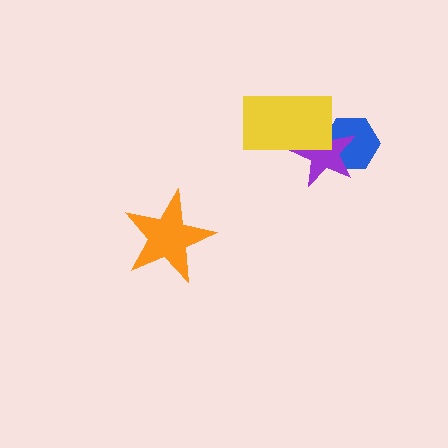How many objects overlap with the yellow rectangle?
1 object overlaps with the yellow rectangle.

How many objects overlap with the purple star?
2 objects overlap with the purple star.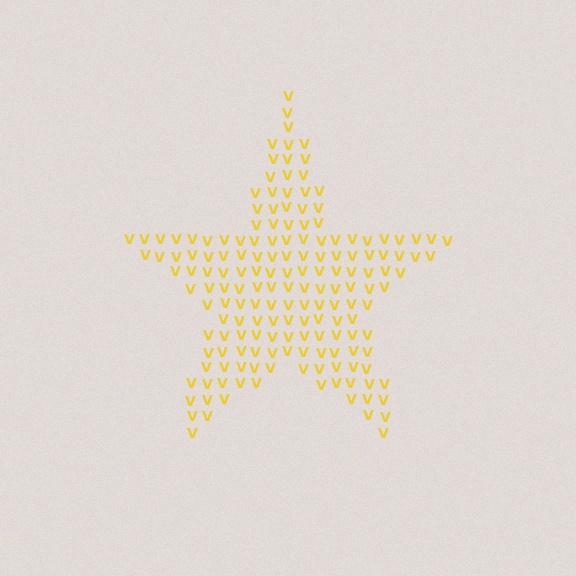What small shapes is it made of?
It is made of small letter V's.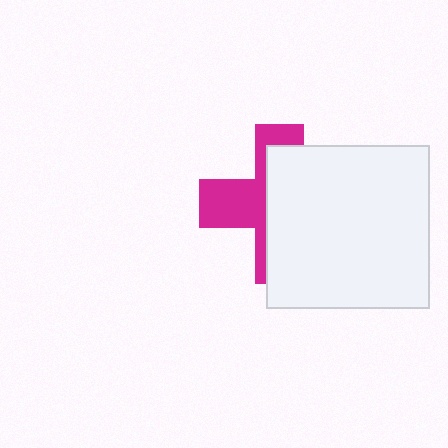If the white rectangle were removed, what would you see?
You would see the complete magenta cross.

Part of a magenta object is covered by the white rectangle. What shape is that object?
It is a cross.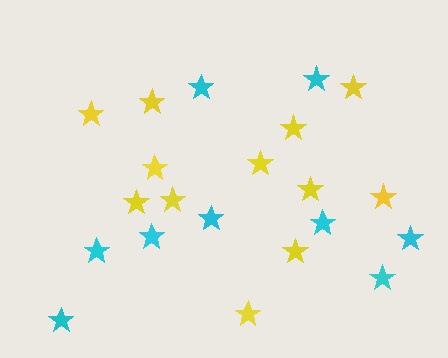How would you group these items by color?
There are 2 groups: one group of yellow stars (12) and one group of cyan stars (9).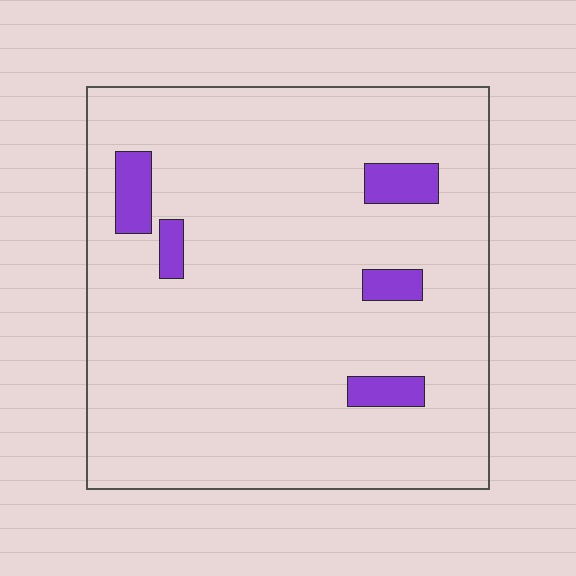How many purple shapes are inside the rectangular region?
5.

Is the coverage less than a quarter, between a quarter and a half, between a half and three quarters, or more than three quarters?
Less than a quarter.